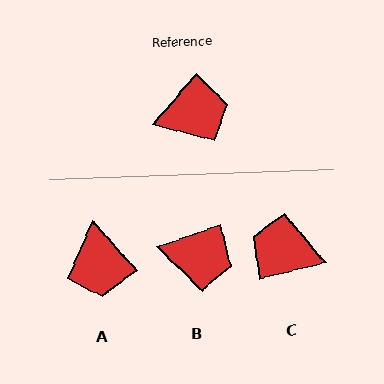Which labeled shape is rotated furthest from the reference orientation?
C, about 145 degrees away.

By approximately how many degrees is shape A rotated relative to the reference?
Approximately 98 degrees clockwise.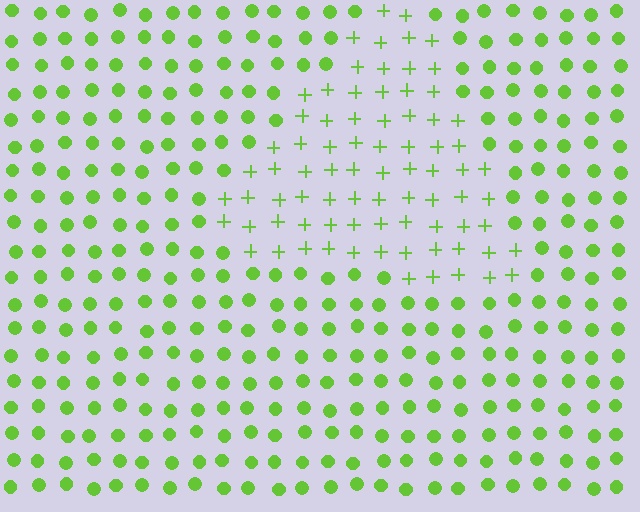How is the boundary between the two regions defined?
The boundary is defined by a change in element shape: plus signs inside vs. circles outside. All elements share the same color and spacing.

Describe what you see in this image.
The image is filled with small lime elements arranged in a uniform grid. A triangle-shaped region contains plus signs, while the surrounding area contains circles. The boundary is defined purely by the change in element shape.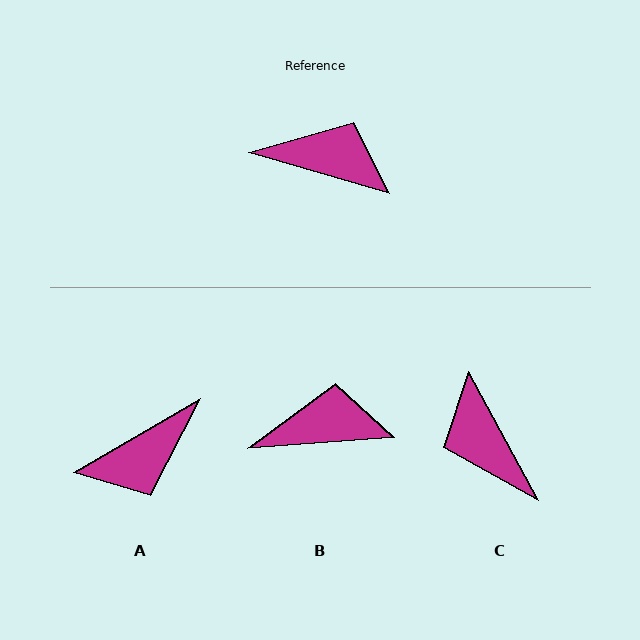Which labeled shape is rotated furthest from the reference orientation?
C, about 135 degrees away.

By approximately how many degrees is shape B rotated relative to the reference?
Approximately 21 degrees counter-clockwise.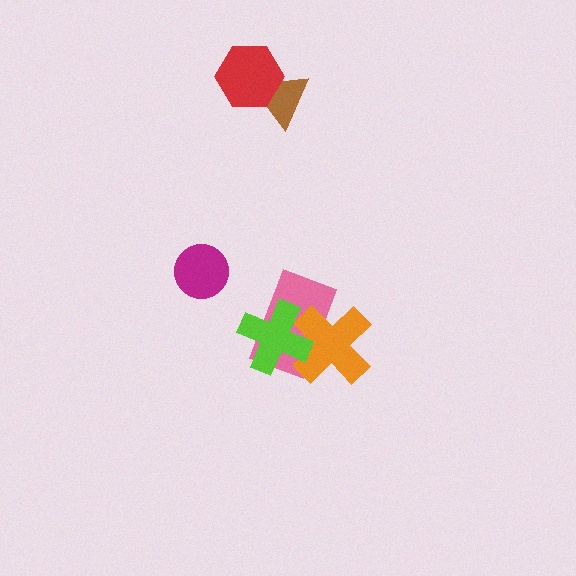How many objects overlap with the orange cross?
2 objects overlap with the orange cross.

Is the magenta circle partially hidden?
No, no other shape covers it.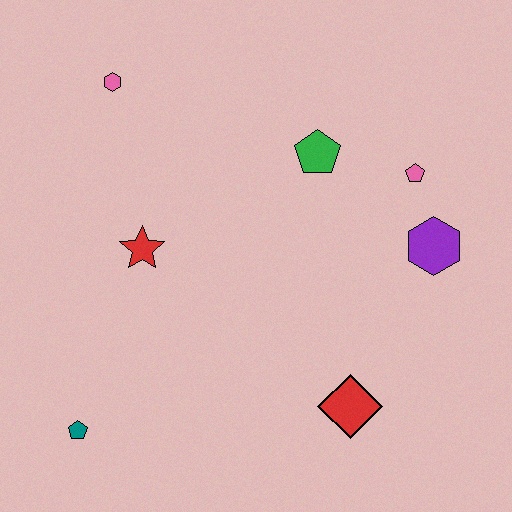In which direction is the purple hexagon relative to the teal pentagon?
The purple hexagon is to the right of the teal pentagon.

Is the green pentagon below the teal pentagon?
No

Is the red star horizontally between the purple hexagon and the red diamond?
No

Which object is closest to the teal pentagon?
The red star is closest to the teal pentagon.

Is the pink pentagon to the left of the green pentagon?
No